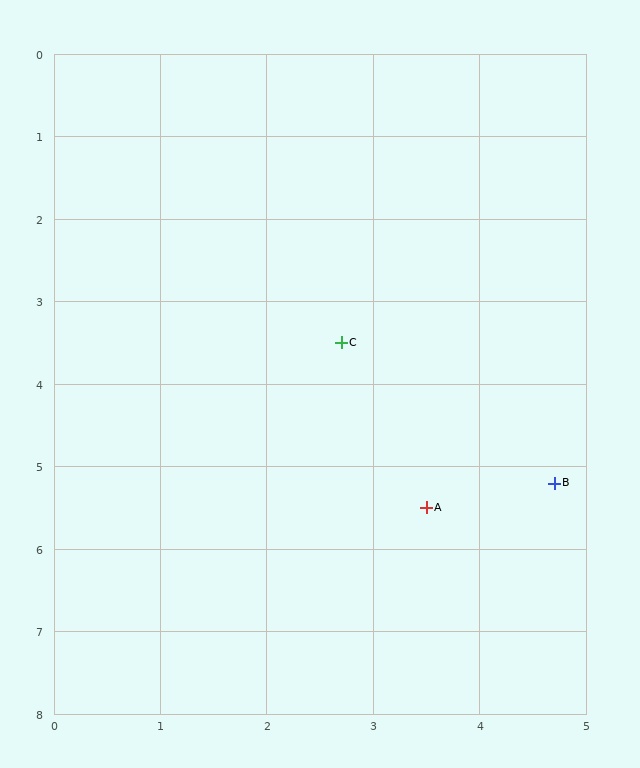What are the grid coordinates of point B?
Point B is at approximately (4.7, 5.2).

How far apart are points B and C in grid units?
Points B and C are about 2.6 grid units apart.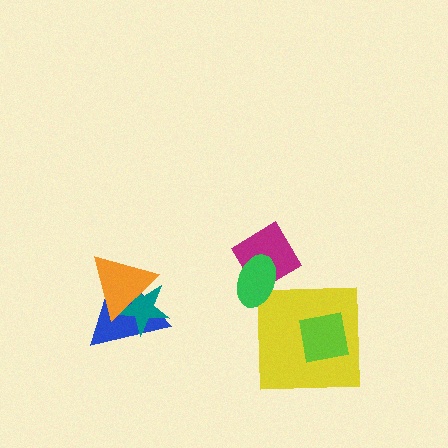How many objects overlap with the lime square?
1 object overlaps with the lime square.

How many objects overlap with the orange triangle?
2 objects overlap with the orange triangle.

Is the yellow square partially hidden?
Yes, it is partially covered by another shape.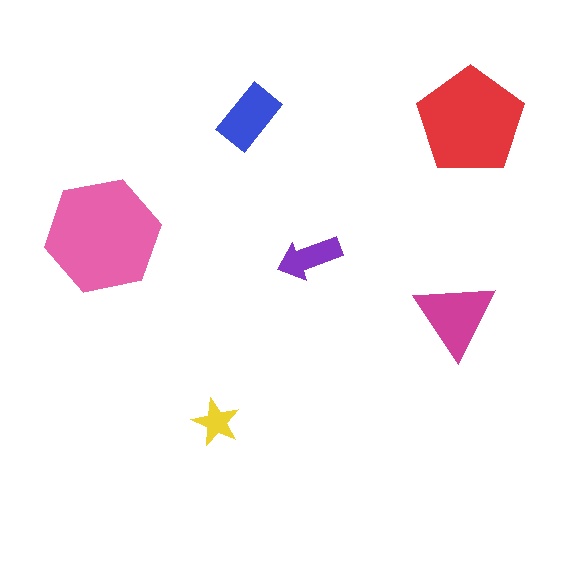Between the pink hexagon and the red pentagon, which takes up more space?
The pink hexagon.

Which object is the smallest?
The yellow star.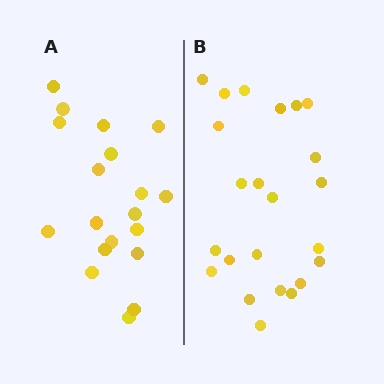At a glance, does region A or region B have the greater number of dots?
Region B (the right region) has more dots.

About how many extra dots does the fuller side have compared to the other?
Region B has about 4 more dots than region A.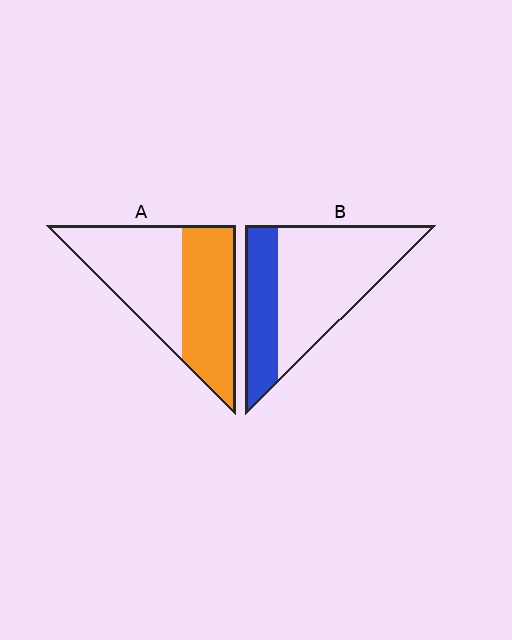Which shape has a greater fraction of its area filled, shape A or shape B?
Shape A.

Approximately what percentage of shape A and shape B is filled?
A is approximately 50% and B is approximately 30%.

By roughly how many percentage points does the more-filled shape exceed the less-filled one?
By roughly 15 percentage points (A over B).